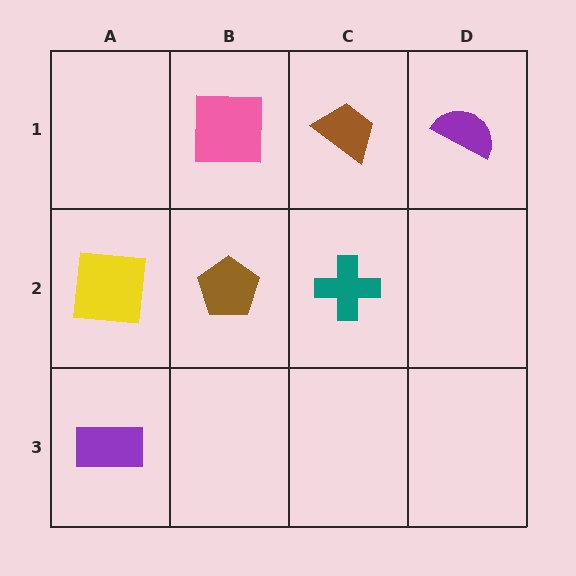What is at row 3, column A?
A purple rectangle.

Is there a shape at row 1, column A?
No, that cell is empty.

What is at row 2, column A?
A yellow square.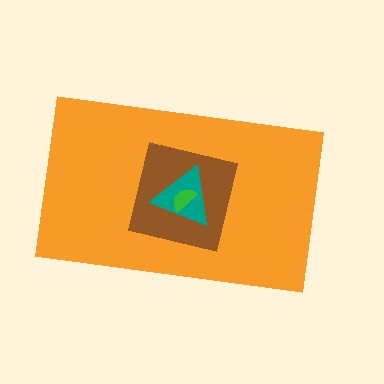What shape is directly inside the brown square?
The teal triangle.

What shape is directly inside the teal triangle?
The green semicircle.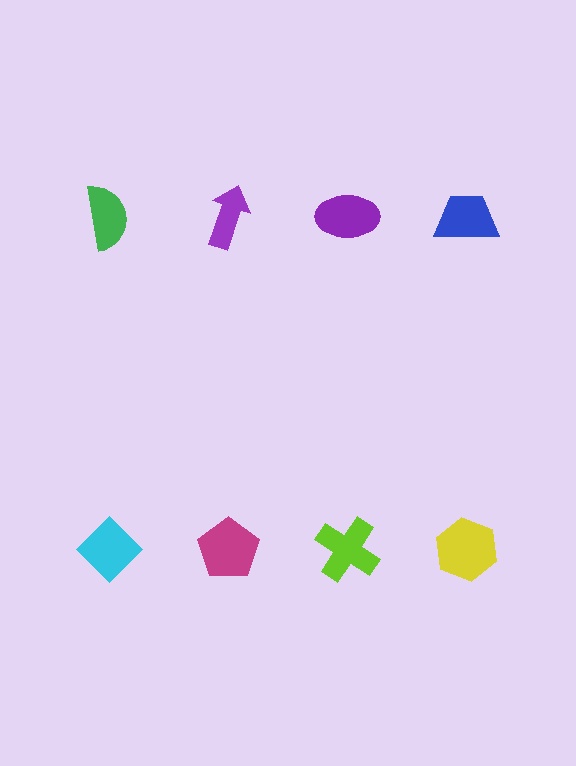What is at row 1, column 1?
A green semicircle.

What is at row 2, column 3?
A lime cross.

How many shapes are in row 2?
4 shapes.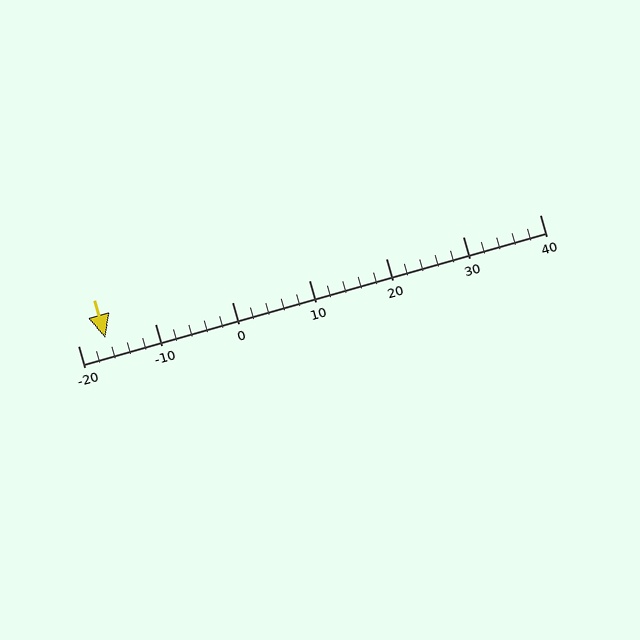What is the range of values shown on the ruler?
The ruler shows values from -20 to 40.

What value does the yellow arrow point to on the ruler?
The yellow arrow points to approximately -16.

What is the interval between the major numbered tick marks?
The major tick marks are spaced 10 units apart.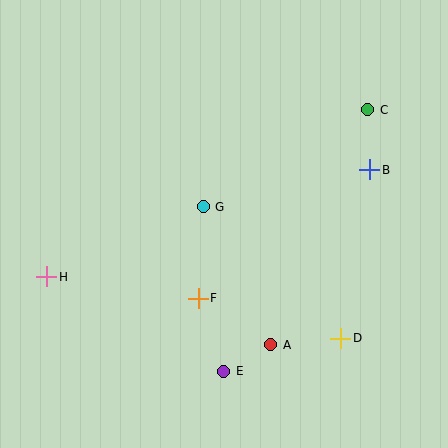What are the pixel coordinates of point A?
Point A is at (271, 345).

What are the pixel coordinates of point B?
Point B is at (370, 170).